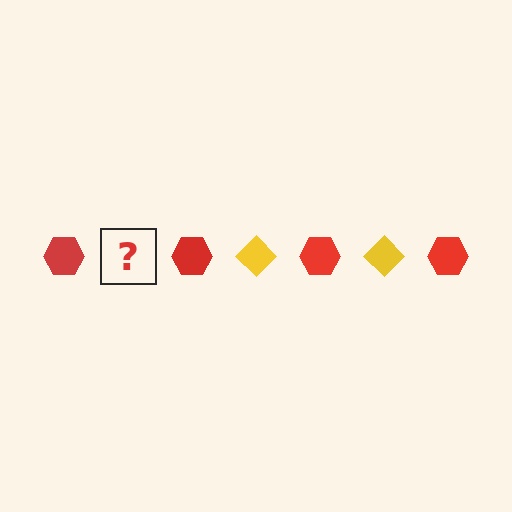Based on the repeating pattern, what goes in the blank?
The blank should be a yellow diamond.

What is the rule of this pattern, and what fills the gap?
The rule is that the pattern alternates between red hexagon and yellow diamond. The gap should be filled with a yellow diamond.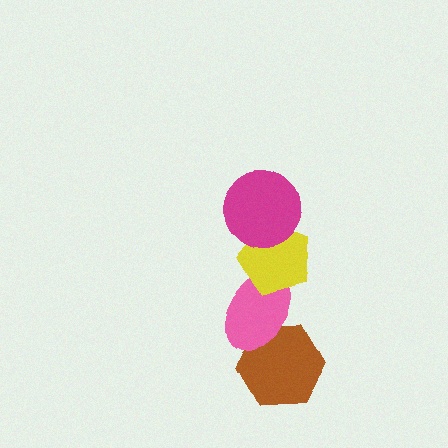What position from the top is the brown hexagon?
The brown hexagon is 4th from the top.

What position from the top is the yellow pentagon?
The yellow pentagon is 2nd from the top.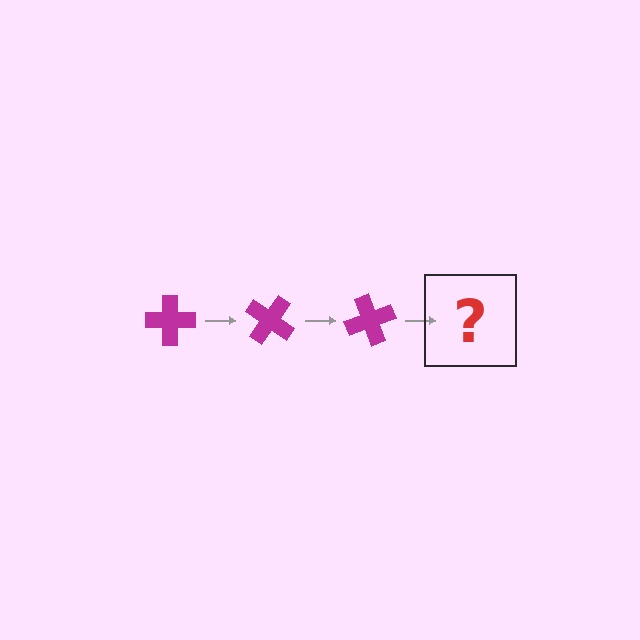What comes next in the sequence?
The next element should be a magenta cross rotated 105 degrees.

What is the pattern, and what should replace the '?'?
The pattern is that the cross rotates 35 degrees each step. The '?' should be a magenta cross rotated 105 degrees.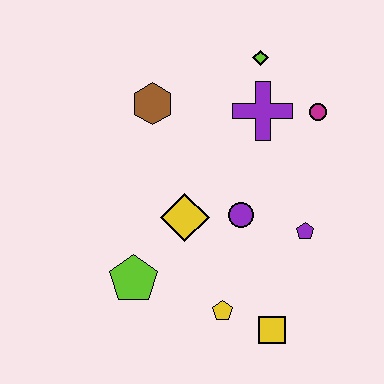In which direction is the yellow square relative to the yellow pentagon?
The yellow square is to the right of the yellow pentagon.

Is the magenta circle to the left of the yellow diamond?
No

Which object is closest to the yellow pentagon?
The yellow square is closest to the yellow pentagon.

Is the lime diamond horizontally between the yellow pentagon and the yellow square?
Yes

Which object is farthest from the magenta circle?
The lime pentagon is farthest from the magenta circle.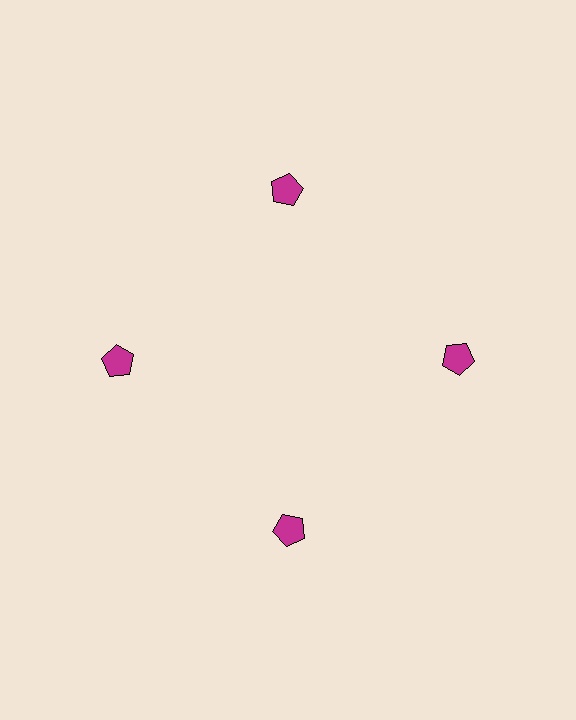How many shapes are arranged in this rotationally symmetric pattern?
There are 4 shapes, arranged in 4 groups of 1.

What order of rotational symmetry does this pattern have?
This pattern has 4-fold rotational symmetry.